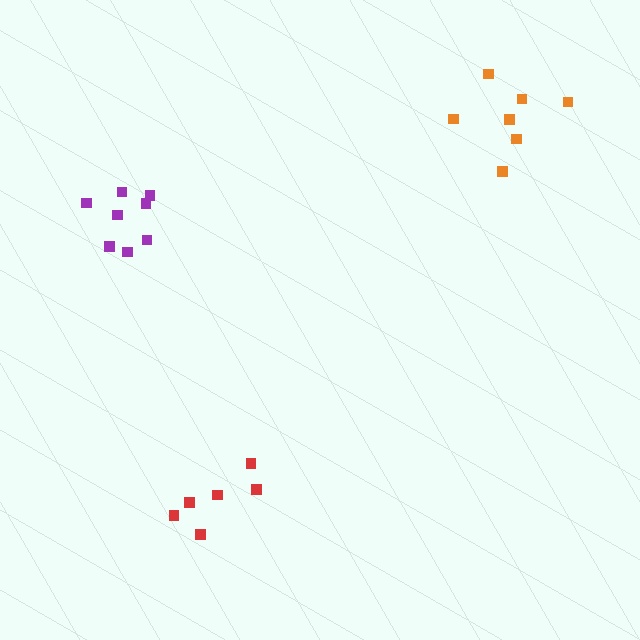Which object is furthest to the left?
The purple cluster is leftmost.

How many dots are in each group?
Group 1: 8 dots, Group 2: 7 dots, Group 3: 6 dots (21 total).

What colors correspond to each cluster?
The clusters are colored: purple, orange, red.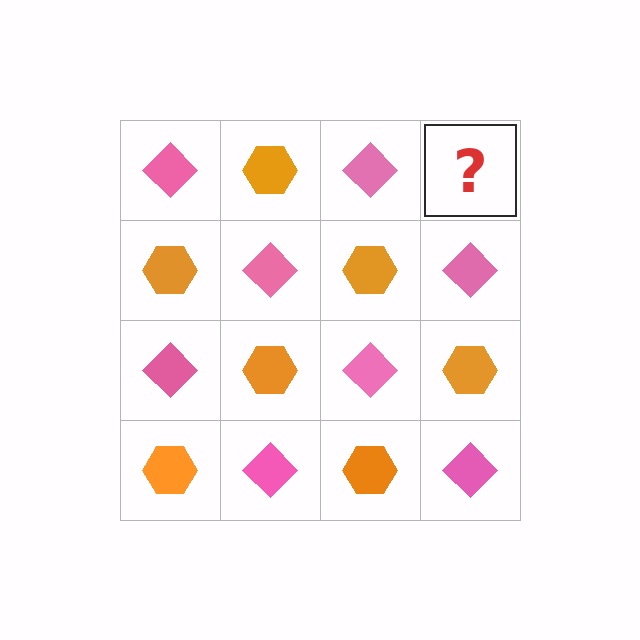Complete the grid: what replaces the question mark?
The question mark should be replaced with an orange hexagon.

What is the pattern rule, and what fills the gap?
The rule is that it alternates pink diamond and orange hexagon in a checkerboard pattern. The gap should be filled with an orange hexagon.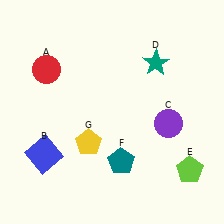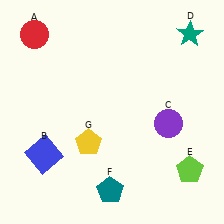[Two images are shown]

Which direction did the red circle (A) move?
The red circle (A) moved up.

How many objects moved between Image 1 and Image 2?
3 objects moved between the two images.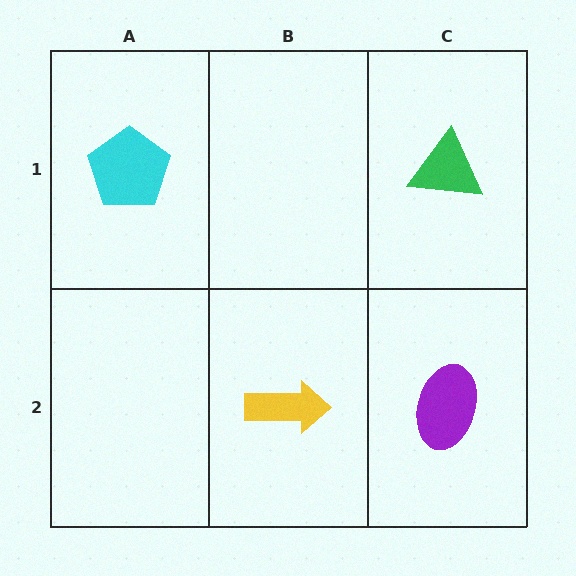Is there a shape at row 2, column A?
No, that cell is empty.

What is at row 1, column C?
A green triangle.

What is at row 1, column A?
A cyan pentagon.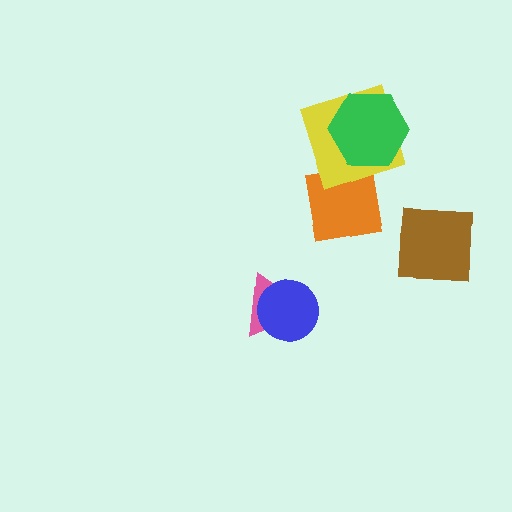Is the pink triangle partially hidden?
Yes, it is partially covered by another shape.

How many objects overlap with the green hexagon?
2 objects overlap with the green hexagon.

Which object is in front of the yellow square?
The green hexagon is in front of the yellow square.